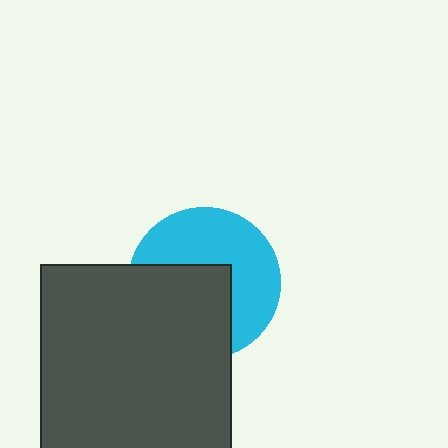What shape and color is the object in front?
The object in front is a dark gray rectangle.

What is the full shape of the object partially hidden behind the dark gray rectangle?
The partially hidden object is a cyan circle.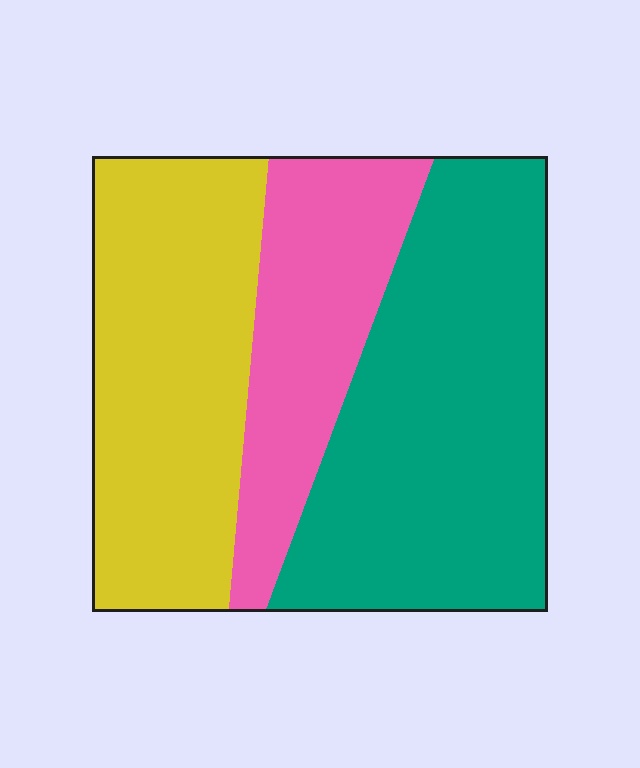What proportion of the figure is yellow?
Yellow takes up between a third and a half of the figure.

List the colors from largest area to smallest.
From largest to smallest: teal, yellow, pink.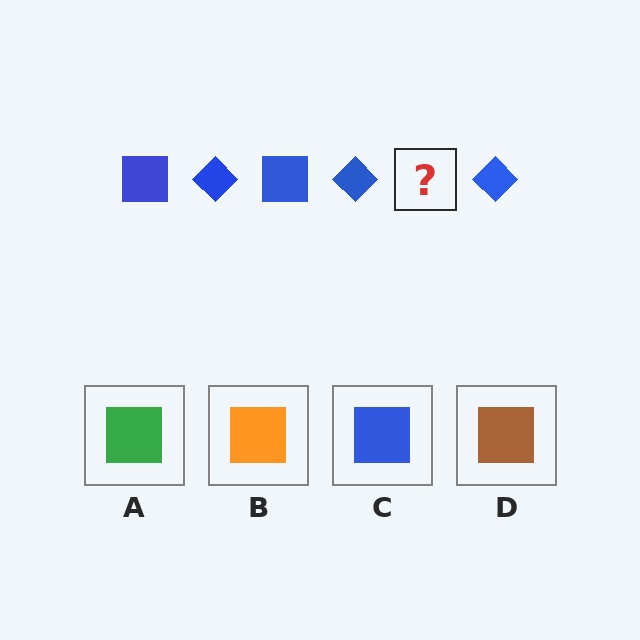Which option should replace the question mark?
Option C.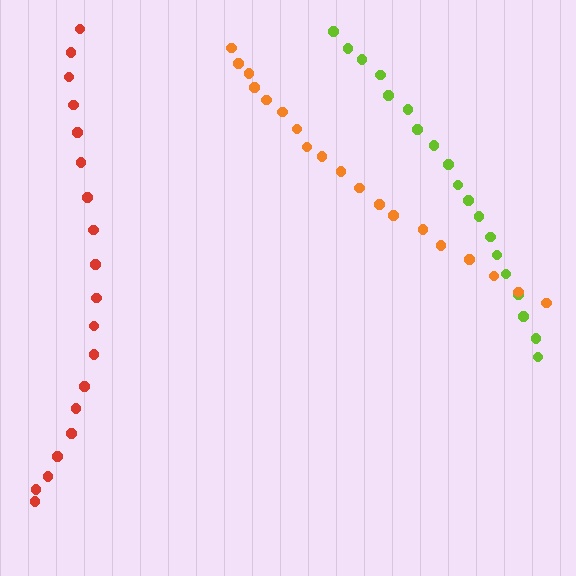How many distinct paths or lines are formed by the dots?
There are 3 distinct paths.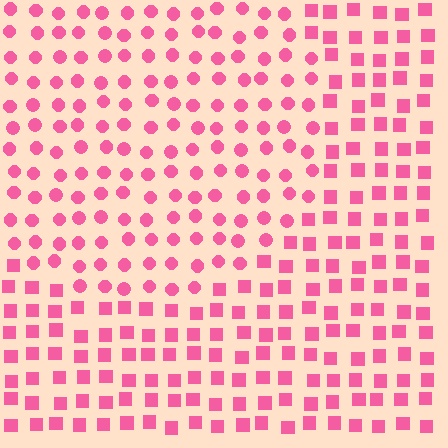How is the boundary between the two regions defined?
The boundary is defined by a change in element shape: circles inside vs. squares outside. All elements share the same color and spacing.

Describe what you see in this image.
The image is filled with small pink elements arranged in a uniform grid. A circle-shaped region contains circles, while the surrounding area contains squares. The boundary is defined purely by the change in element shape.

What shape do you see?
I see a circle.